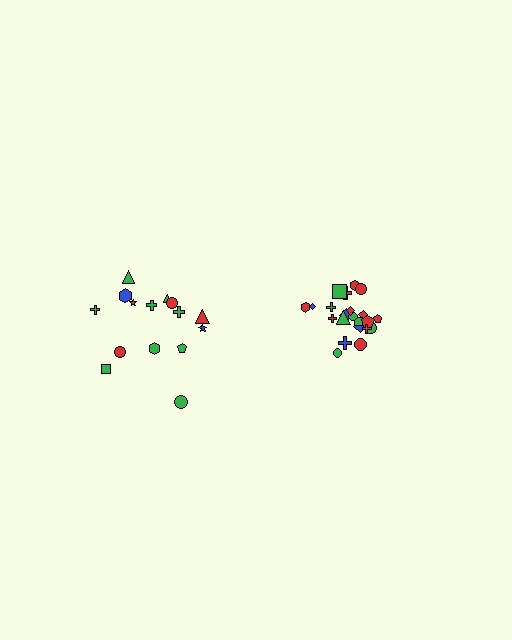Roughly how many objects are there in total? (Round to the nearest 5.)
Roughly 35 objects in total.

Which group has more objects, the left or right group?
The right group.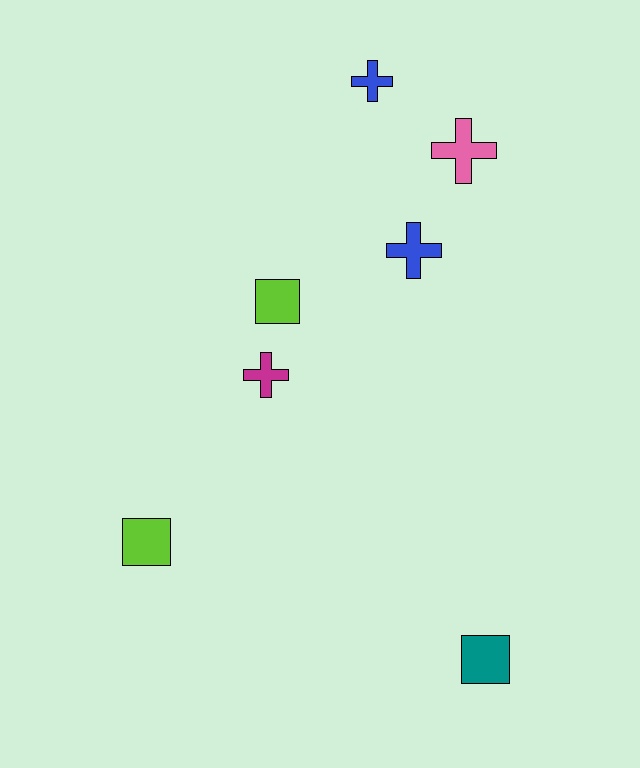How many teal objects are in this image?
There is 1 teal object.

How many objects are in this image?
There are 7 objects.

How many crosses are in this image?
There are 4 crosses.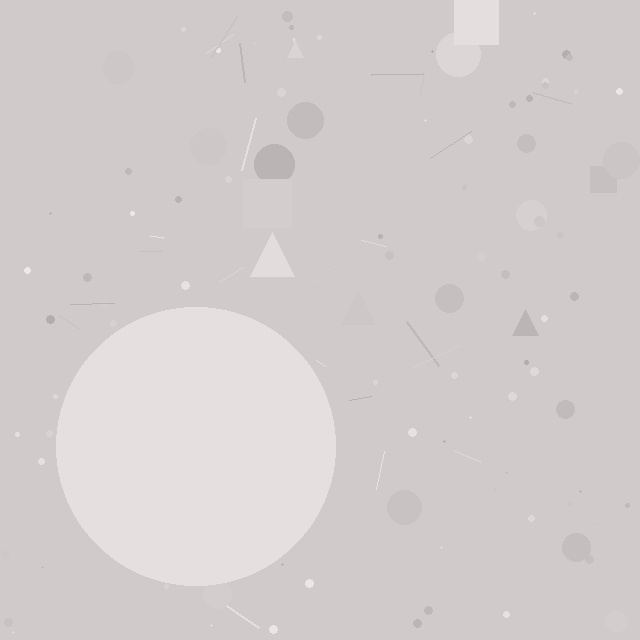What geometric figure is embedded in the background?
A circle is embedded in the background.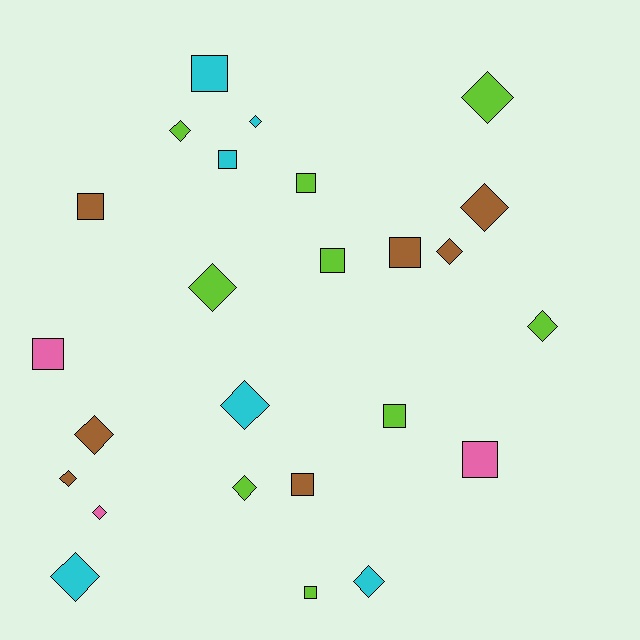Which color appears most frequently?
Lime, with 9 objects.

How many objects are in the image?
There are 25 objects.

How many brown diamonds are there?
There are 4 brown diamonds.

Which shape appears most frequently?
Diamond, with 14 objects.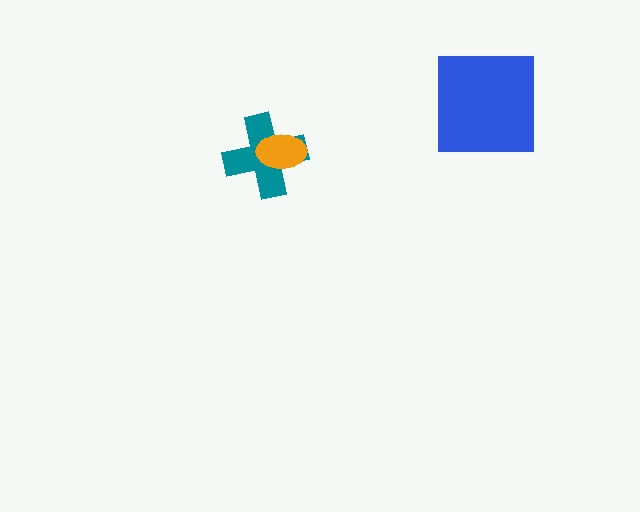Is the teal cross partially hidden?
Yes, it is partially covered by another shape.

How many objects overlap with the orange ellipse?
1 object overlaps with the orange ellipse.